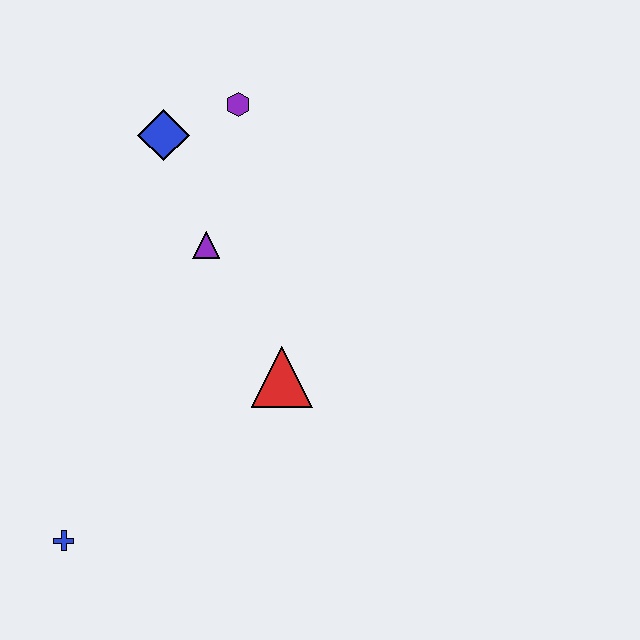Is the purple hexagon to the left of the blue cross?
No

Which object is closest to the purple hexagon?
The blue diamond is closest to the purple hexagon.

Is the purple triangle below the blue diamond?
Yes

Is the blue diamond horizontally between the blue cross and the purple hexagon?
Yes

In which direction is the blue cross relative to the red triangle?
The blue cross is to the left of the red triangle.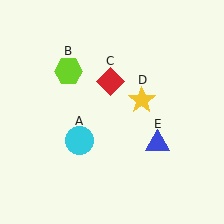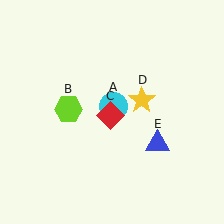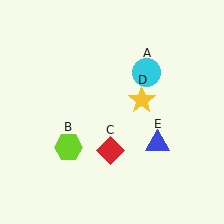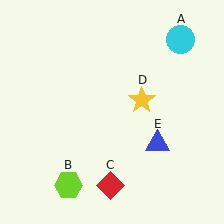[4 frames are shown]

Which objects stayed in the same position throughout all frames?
Yellow star (object D) and blue triangle (object E) remained stationary.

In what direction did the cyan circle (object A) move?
The cyan circle (object A) moved up and to the right.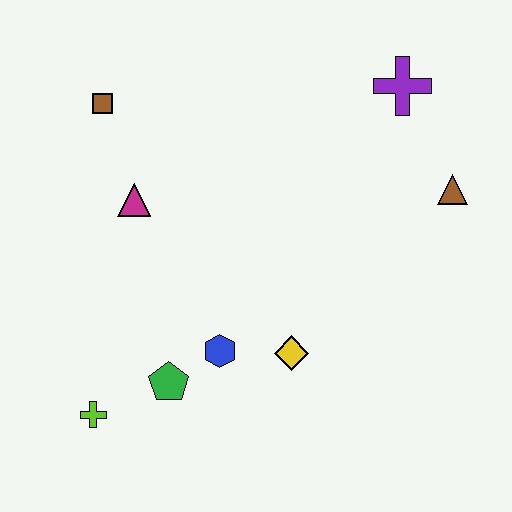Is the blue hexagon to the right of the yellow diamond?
No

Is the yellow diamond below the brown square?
Yes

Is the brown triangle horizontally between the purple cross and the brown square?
No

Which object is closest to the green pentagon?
The blue hexagon is closest to the green pentagon.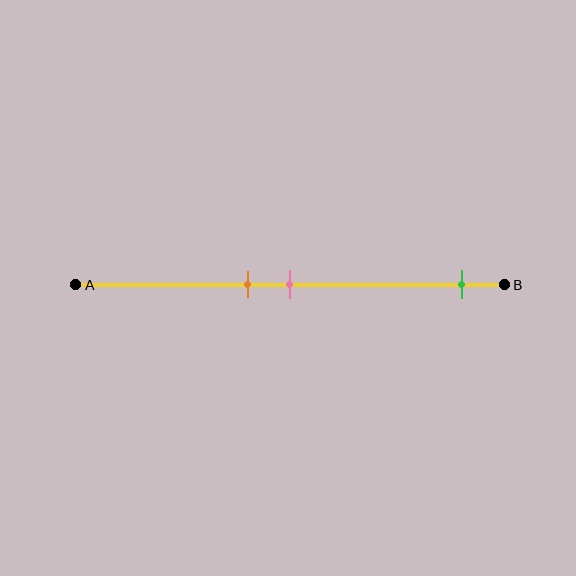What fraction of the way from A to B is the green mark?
The green mark is approximately 90% (0.9) of the way from A to B.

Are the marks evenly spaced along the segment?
No, the marks are not evenly spaced.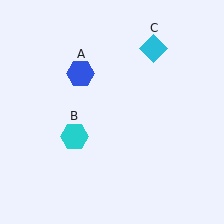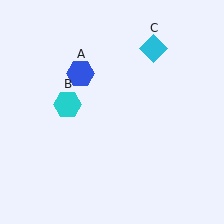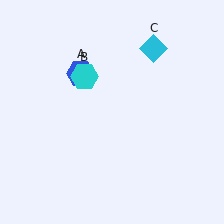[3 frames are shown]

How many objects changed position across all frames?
1 object changed position: cyan hexagon (object B).